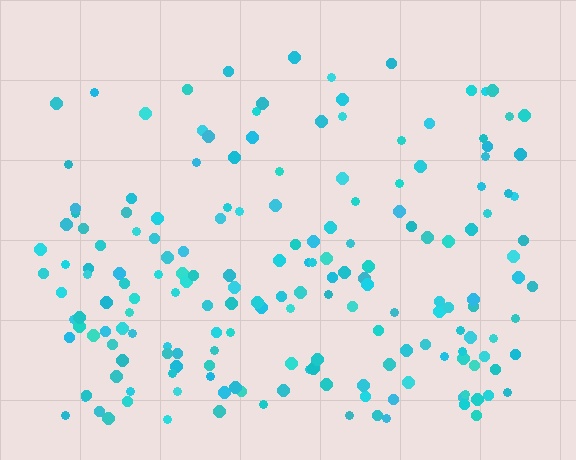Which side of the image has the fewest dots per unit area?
The top.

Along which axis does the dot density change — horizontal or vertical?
Vertical.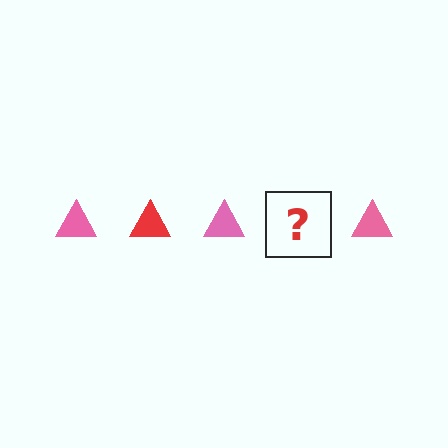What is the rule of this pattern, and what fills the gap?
The rule is that the pattern cycles through pink, red triangles. The gap should be filled with a red triangle.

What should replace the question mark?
The question mark should be replaced with a red triangle.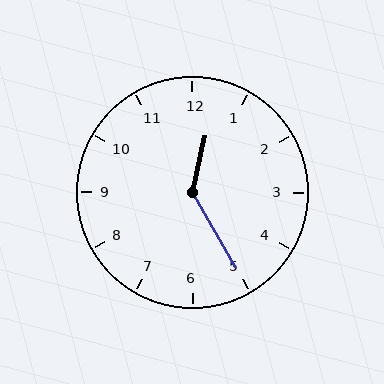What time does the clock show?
12:25.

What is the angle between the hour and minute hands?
Approximately 138 degrees.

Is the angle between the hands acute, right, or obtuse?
It is obtuse.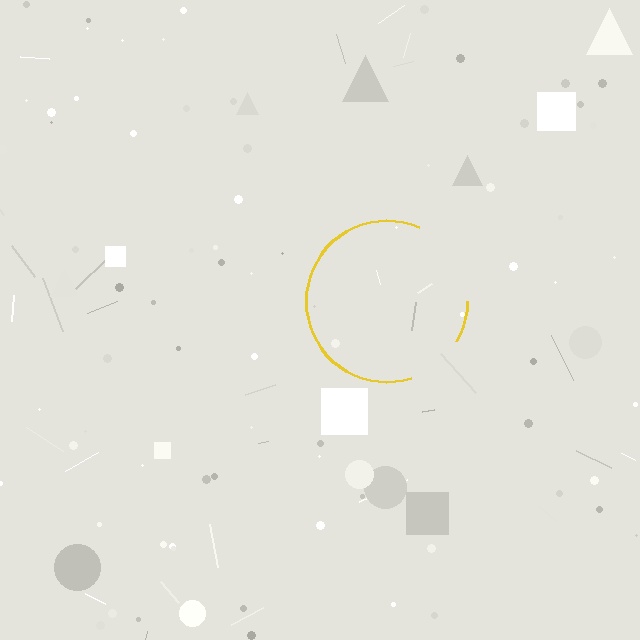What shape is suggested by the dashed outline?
The dashed outline suggests a circle.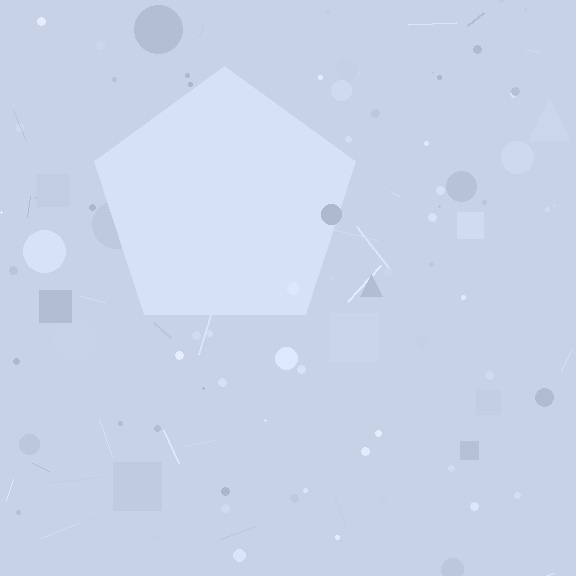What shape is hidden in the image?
A pentagon is hidden in the image.